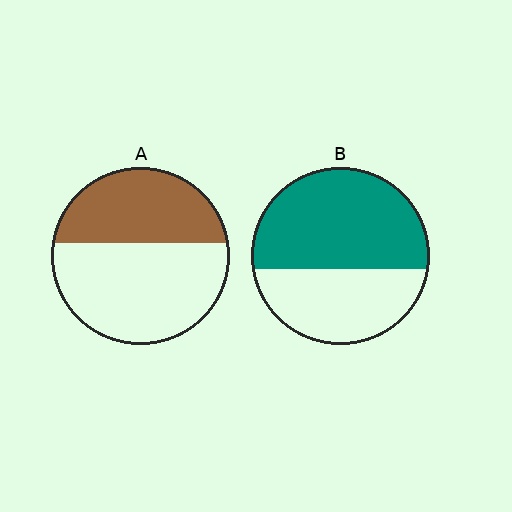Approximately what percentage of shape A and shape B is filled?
A is approximately 40% and B is approximately 60%.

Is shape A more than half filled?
No.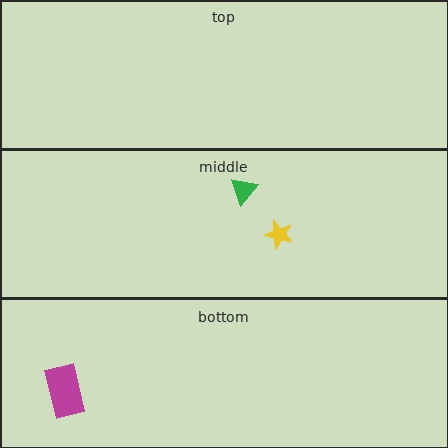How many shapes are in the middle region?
2.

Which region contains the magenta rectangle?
The bottom region.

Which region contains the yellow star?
The middle region.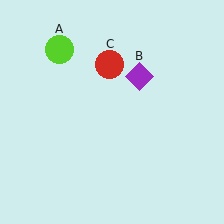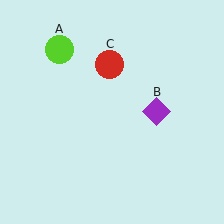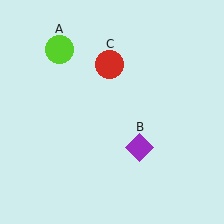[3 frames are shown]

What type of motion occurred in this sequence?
The purple diamond (object B) rotated clockwise around the center of the scene.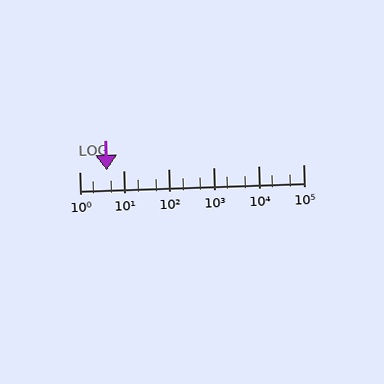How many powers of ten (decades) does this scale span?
The scale spans 5 decades, from 1 to 100000.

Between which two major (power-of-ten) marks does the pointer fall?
The pointer is between 1 and 10.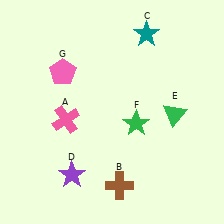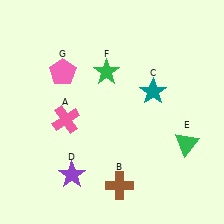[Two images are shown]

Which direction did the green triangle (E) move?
The green triangle (E) moved down.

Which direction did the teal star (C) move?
The teal star (C) moved down.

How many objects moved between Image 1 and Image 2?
3 objects moved between the two images.